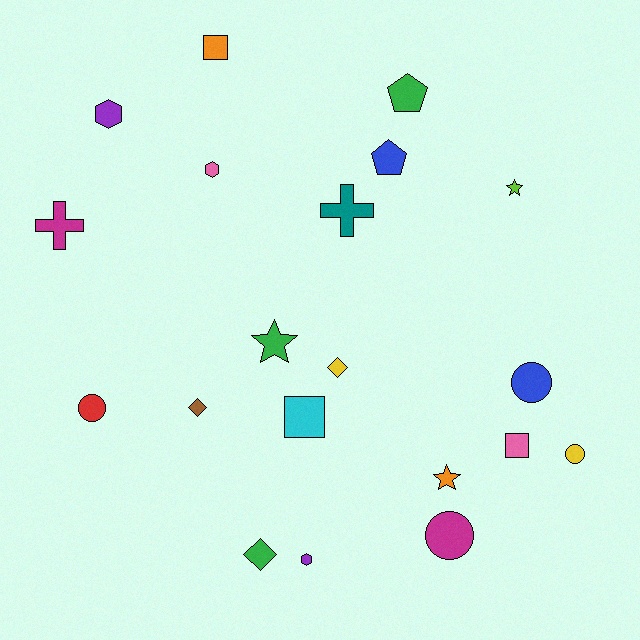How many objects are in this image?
There are 20 objects.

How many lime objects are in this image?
There is 1 lime object.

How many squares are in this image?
There are 3 squares.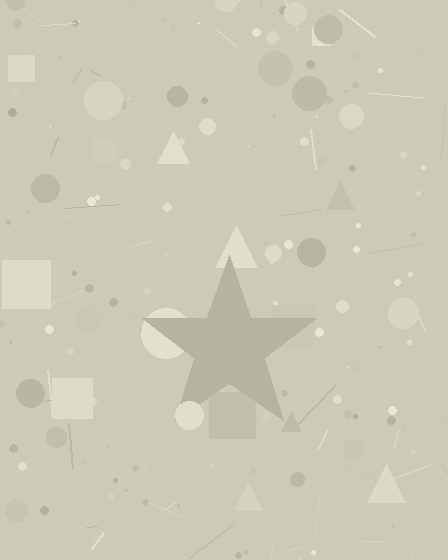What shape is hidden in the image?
A star is hidden in the image.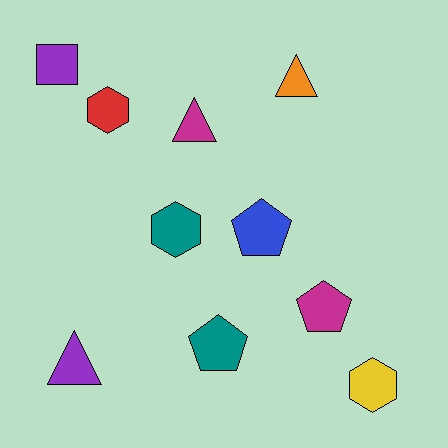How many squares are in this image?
There is 1 square.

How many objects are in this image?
There are 10 objects.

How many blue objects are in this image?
There is 1 blue object.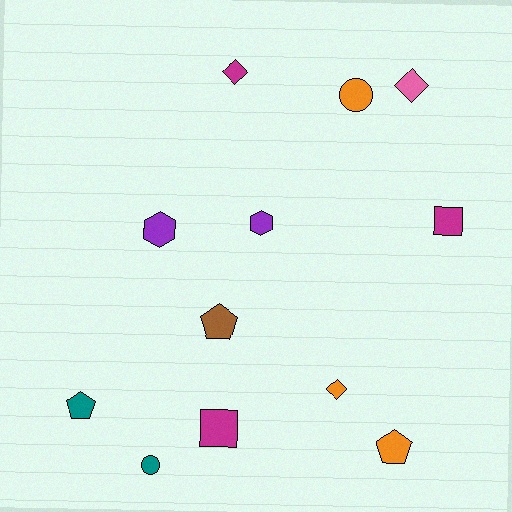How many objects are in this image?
There are 12 objects.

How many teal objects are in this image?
There are 2 teal objects.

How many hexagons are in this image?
There are 2 hexagons.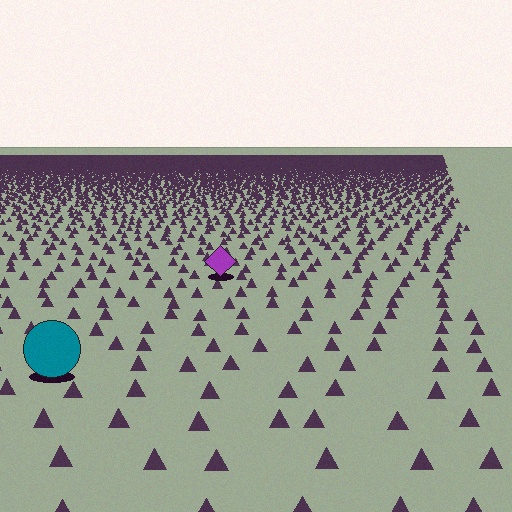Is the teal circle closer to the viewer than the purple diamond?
Yes. The teal circle is closer — you can tell from the texture gradient: the ground texture is coarser near it.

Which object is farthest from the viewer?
The purple diamond is farthest from the viewer. It appears smaller and the ground texture around it is denser.